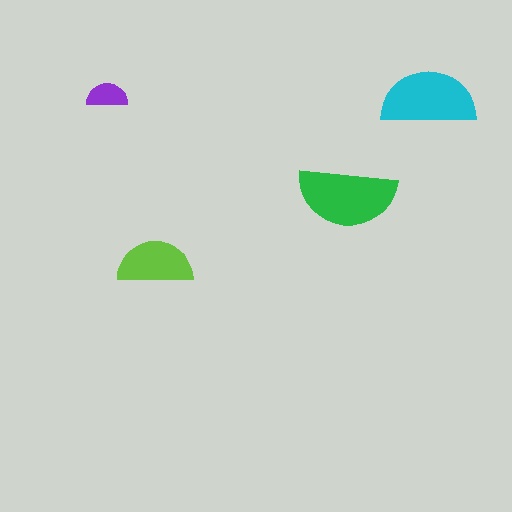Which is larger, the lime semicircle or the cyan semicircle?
The cyan one.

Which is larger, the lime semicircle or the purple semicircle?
The lime one.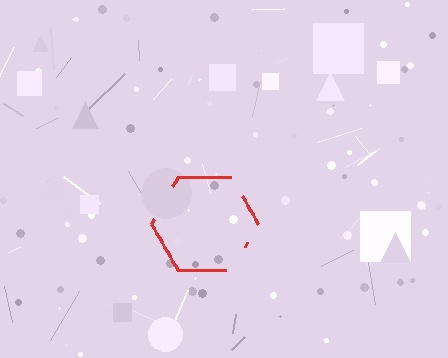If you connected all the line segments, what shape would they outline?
They would outline a hexagon.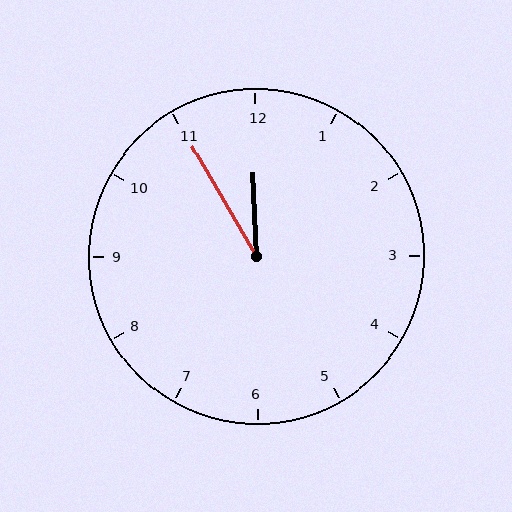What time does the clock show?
11:55.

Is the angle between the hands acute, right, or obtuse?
It is acute.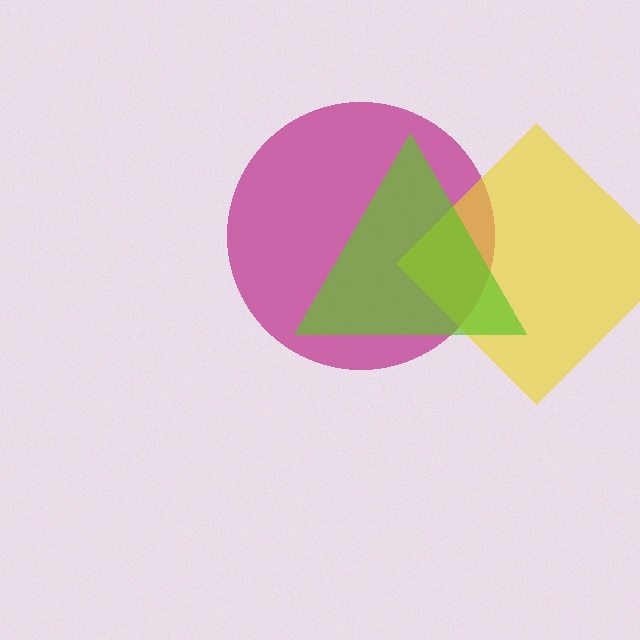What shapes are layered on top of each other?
The layered shapes are: a magenta circle, a yellow diamond, a lime triangle.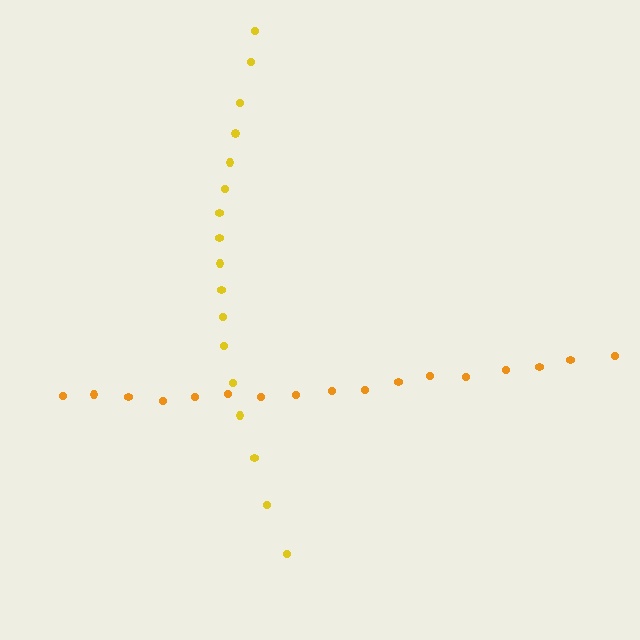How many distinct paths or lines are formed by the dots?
There are 2 distinct paths.